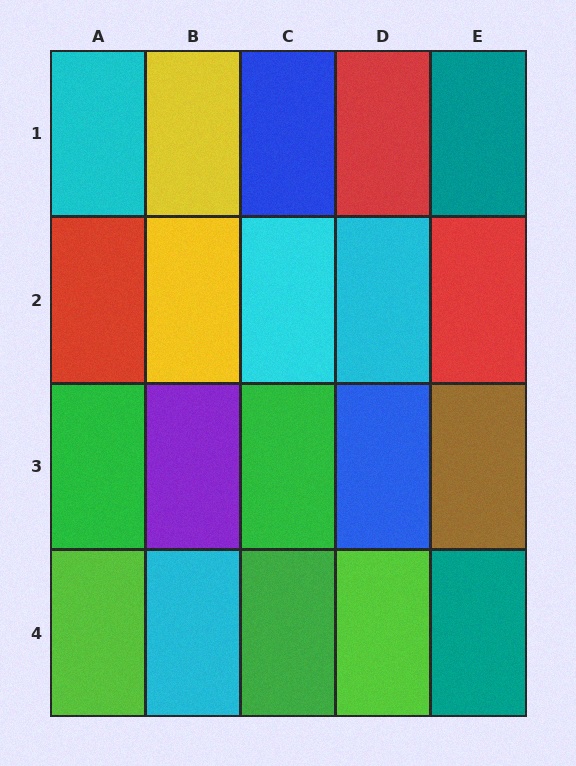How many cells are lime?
2 cells are lime.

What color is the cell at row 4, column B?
Cyan.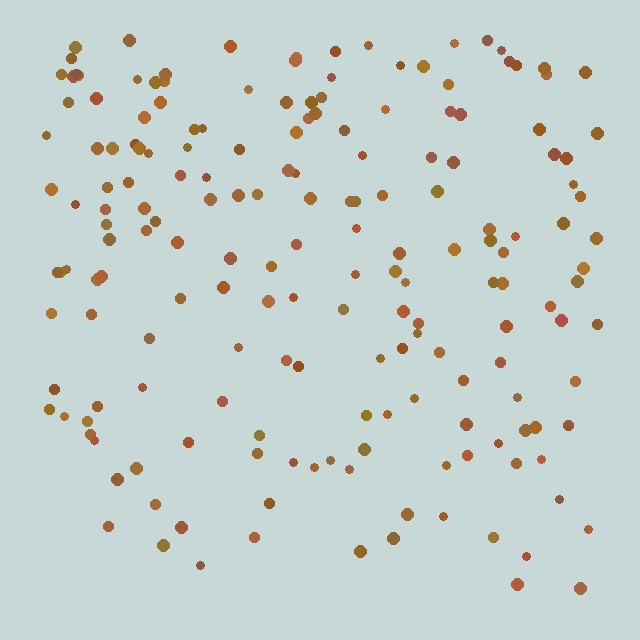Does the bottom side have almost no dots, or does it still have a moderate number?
Still a moderate number, just noticeably fewer than the top.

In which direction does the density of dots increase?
From bottom to top, with the top side densest.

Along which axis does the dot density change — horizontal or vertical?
Vertical.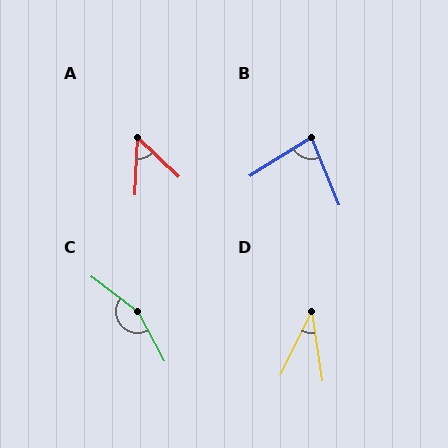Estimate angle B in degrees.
Approximately 81 degrees.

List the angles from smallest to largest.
D (35°), A (49°), B (81°), C (156°).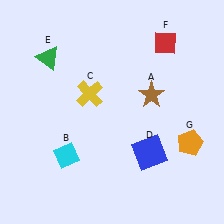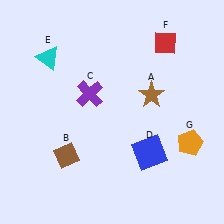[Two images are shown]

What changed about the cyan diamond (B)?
In Image 1, B is cyan. In Image 2, it changed to brown.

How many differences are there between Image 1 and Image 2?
There are 3 differences between the two images.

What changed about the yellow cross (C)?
In Image 1, C is yellow. In Image 2, it changed to purple.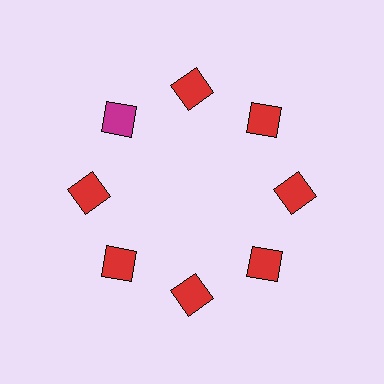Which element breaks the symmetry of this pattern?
The magenta square at roughly the 10 o'clock position breaks the symmetry. All other shapes are red squares.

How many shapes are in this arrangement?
There are 8 shapes arranged in a ring pattern.